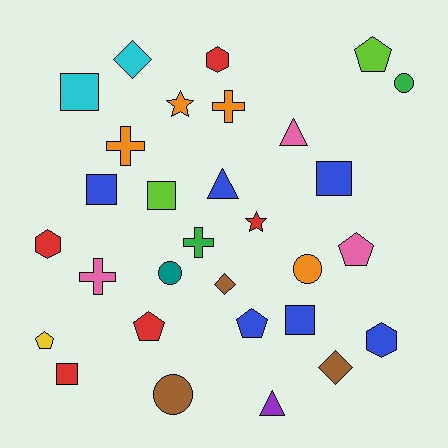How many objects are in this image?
There are 30 objects.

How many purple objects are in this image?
There is 1 purple object.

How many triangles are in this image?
There are 3 triangles.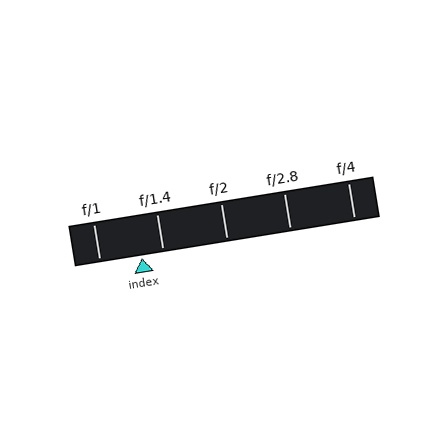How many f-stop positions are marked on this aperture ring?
There are 5 f-stop positions marked.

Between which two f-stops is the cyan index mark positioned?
The index mark is between f/1 and f/1.4.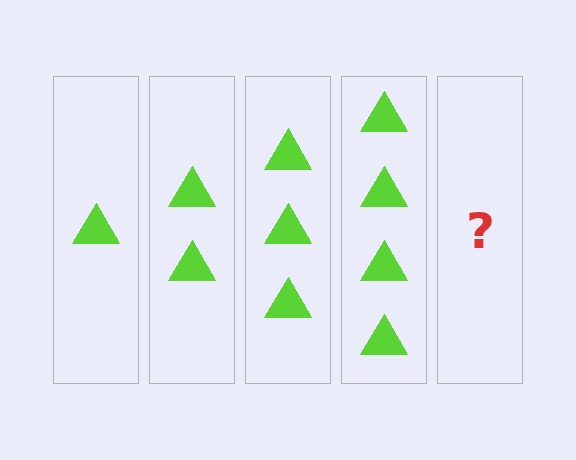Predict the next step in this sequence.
The next step is 5 triangles.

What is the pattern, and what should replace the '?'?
The pattern is that each step adds one more triangle. The '?' should be 5 triangles.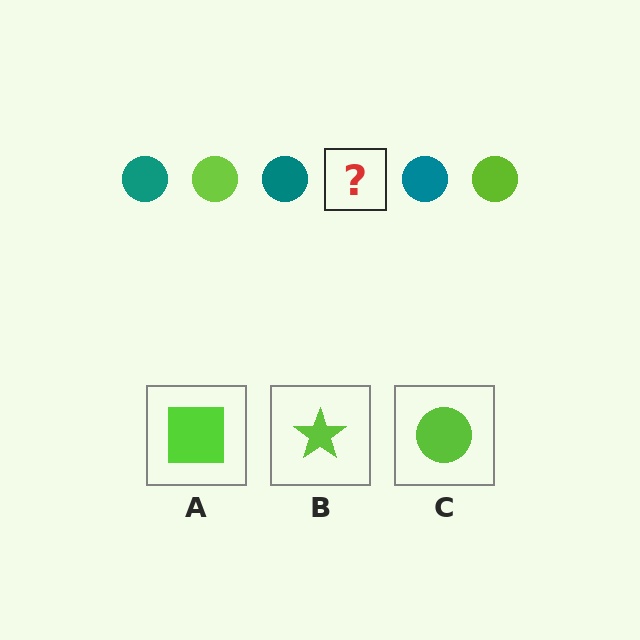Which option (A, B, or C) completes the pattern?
C.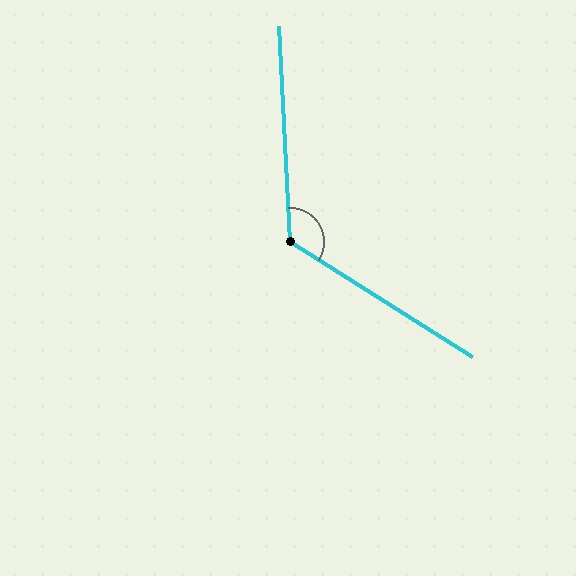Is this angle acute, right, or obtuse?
It is obtuse.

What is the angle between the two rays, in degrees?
Approximately 125 degrees.